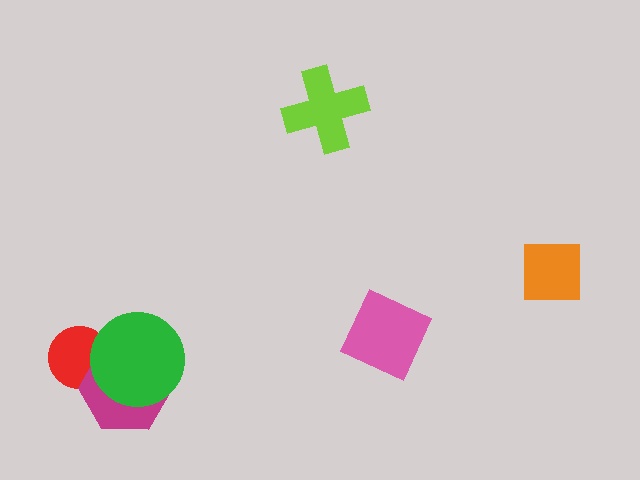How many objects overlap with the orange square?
0 objects overlap with the orange square.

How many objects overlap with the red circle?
2 objects overlap with the red circle.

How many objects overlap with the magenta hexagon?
2 objects overlap with the magenta hexagon.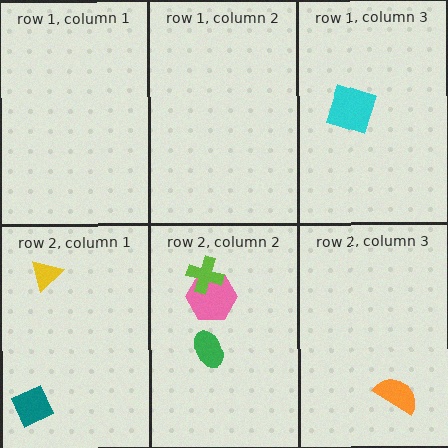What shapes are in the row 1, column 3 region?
The cyan square.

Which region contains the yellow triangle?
The row 2, column 1 region.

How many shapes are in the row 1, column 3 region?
1.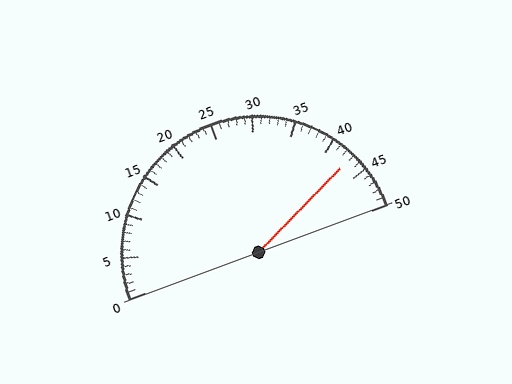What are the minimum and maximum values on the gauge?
The gauge ranges from 0 to 50.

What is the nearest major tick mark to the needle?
The nearest major tick mark is 45.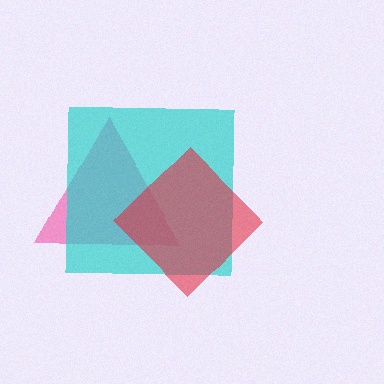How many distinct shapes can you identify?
There are 3 distinct shapes: a pink triangle, a cyan square, a red diamond.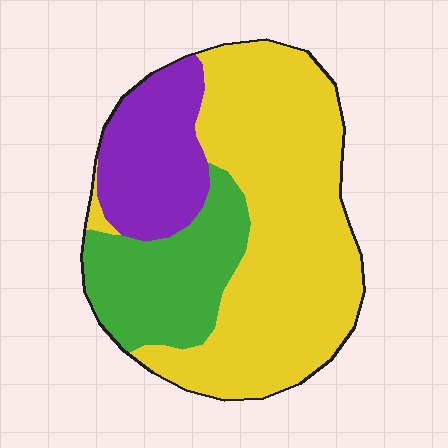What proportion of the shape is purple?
Purple covers around 20% of the shape.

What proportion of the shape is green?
Green covers about 20% of the shape.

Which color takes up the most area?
Yellow, at roughly 60%.